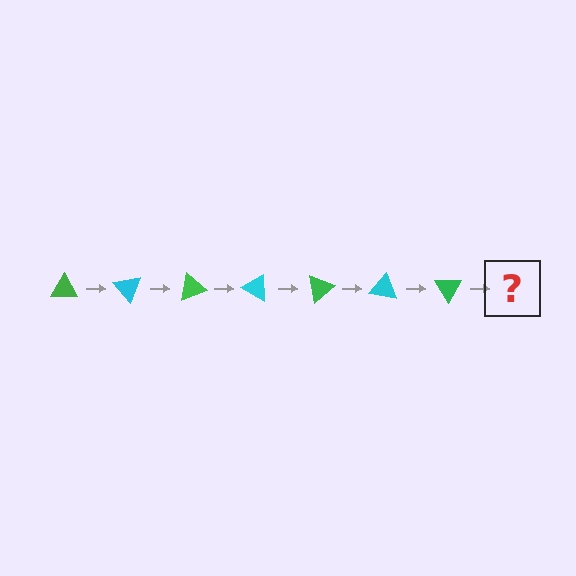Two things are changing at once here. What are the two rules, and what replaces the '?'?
The two rules are that it rotates 50 degrees each step and the color cycles through green and cyan. The '?' should be a cyan triangle, rotated 350 degrees from the start.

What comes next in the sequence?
The next element should be a cyan triangle, rotated 350 degrees from the start.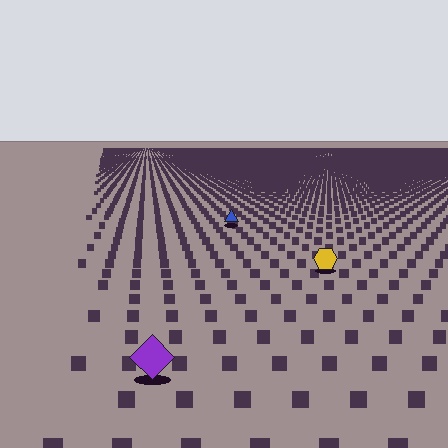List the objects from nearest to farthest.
From nearest to farthest: the purple diamond, the yellow hexagon, the blue triangle.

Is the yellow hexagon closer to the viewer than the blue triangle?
Yes. The yellow hexagon is closer — you can tell from the texture gradient: the ground texture is coarser near it.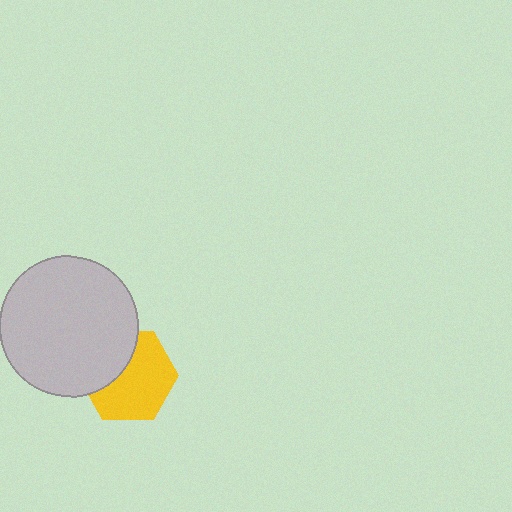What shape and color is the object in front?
The object in front is a light gray circle.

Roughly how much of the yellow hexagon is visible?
About half of it is visible (roughly 65%).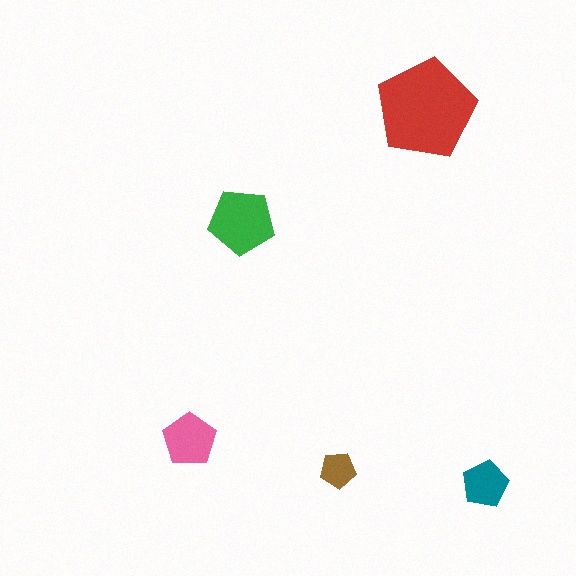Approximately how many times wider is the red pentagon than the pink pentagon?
About 2 times wider.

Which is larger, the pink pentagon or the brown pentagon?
The pink one.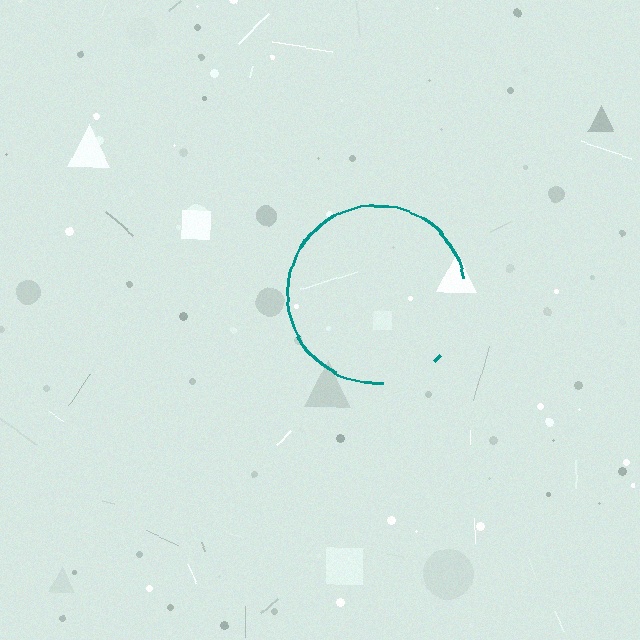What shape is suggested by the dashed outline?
The dashed outline suggests a circle.